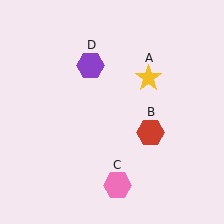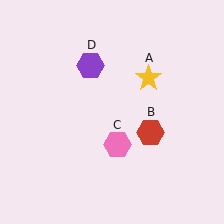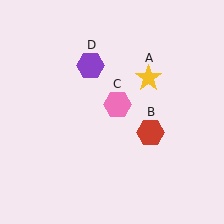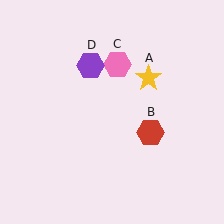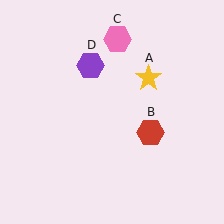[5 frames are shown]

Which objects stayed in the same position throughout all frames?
Yellow star (object A) and red hexagon (object B) and purple hexagon (object D) remained stationary.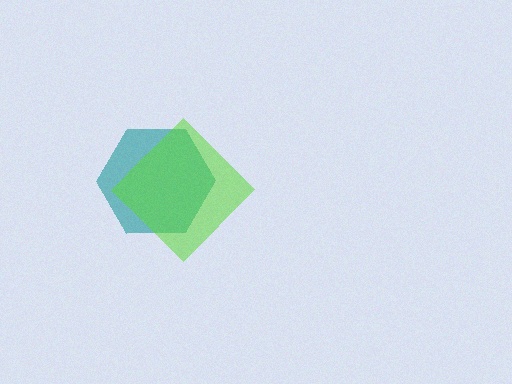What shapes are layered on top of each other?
The layered shapes are: a teal hexagon, a lime diamond.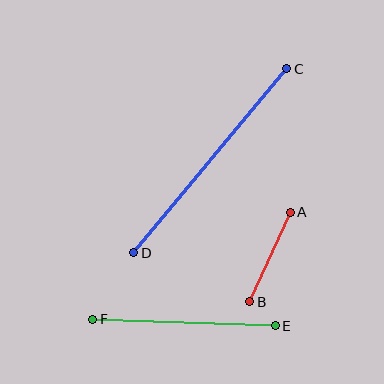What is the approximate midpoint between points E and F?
The midpoint is at approximately (184, 322) pixels.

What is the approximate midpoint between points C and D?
The midpoint is at approximately (210, 161) pixels.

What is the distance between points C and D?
The distance is approximately 239 pixels.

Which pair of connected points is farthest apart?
Points C and D are farthest apart.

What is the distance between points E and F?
The distance is approximately 182 pixels.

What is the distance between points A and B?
The distance is approximately 98 pixels.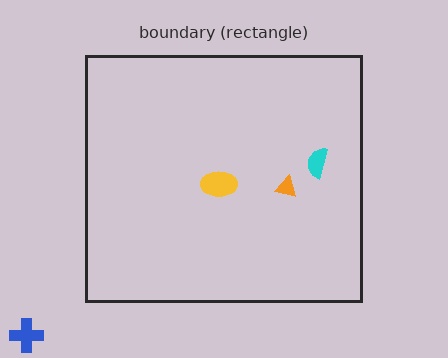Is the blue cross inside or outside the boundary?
Outside.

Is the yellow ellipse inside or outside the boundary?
Inside.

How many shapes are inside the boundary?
3 inside, 1 outside.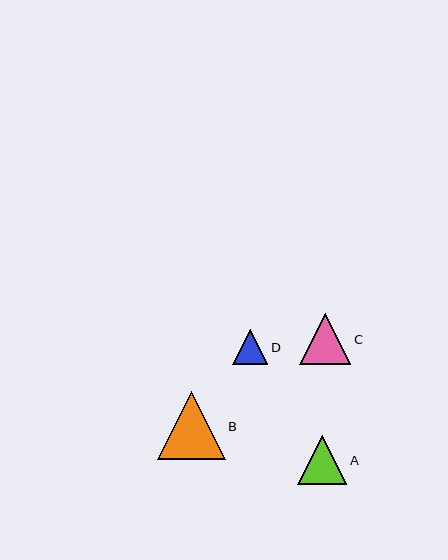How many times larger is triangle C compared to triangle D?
Triangle C is approximately 1.5 times the size of triangle D.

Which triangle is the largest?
Triangle B is the largest with a size of approximately 68 pixels.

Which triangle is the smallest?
Triangle D is the smallest with a size of approximately 35 pixels.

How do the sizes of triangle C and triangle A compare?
Triangle C and triangle A are approximately the same size.